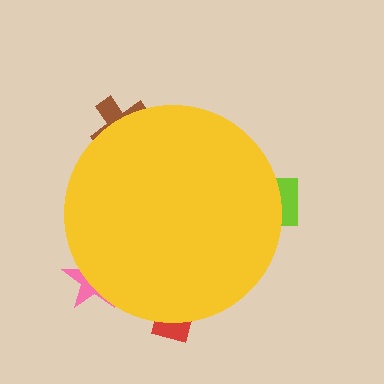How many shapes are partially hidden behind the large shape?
4 shapes are partially hidden.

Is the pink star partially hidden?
Yes, the pink star is partially hidden behind the yellow circle.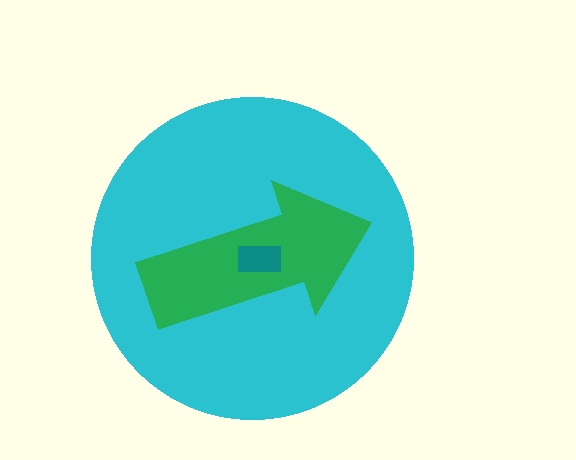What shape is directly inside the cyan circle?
The green arrow.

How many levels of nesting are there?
3.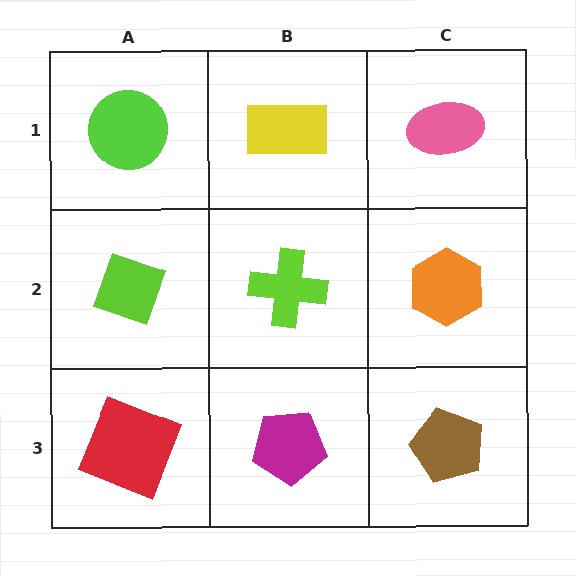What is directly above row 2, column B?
A yellow rectangle.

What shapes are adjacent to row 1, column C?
An orange hexagon (row 2, column C), a yellow rectangle (row 1, column B).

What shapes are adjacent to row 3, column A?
A lime diamond (row 2, column A), a magenta pentagon (row 3, column B).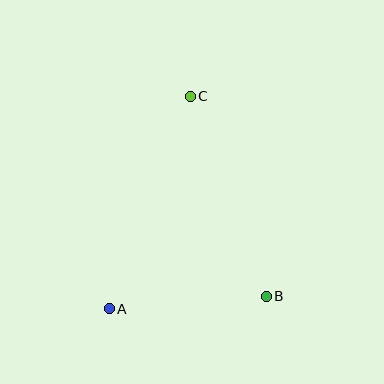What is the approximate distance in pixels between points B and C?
The distance between B and C is approximately 214 pixels.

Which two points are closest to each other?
Points A and B are closest to each other.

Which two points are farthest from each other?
Points A and C are farthest from each other.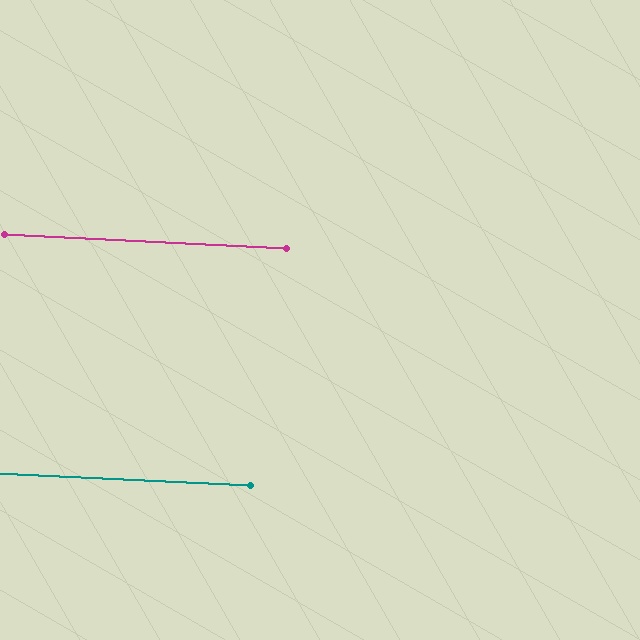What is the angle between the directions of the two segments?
Approximately 0 degrees.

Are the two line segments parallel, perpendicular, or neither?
Parallel — their directions differ by only 0.2°.